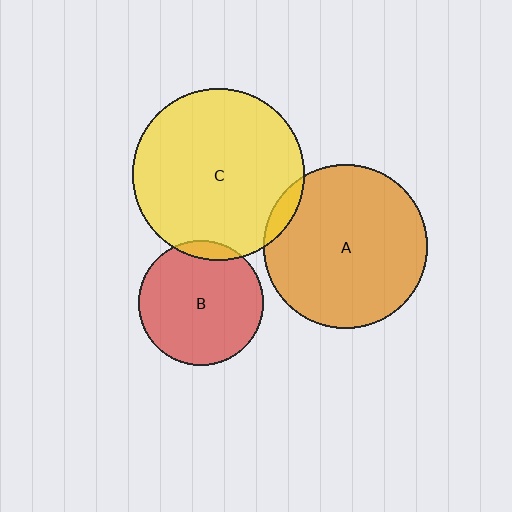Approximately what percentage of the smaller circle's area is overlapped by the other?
Approximately 5%.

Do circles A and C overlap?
Yes.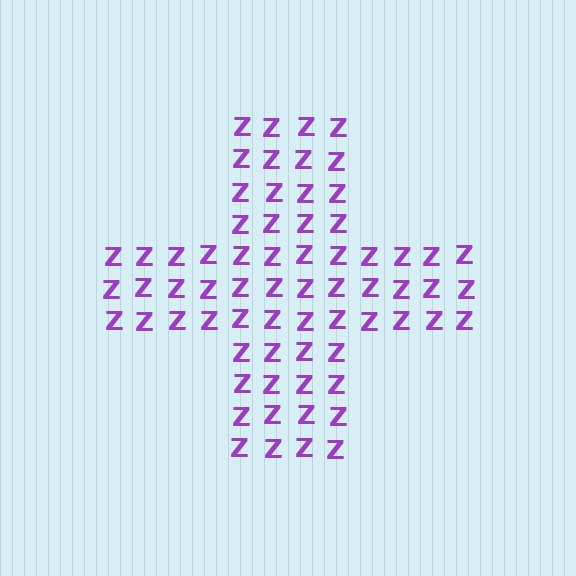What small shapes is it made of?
It is made of small letter Z's.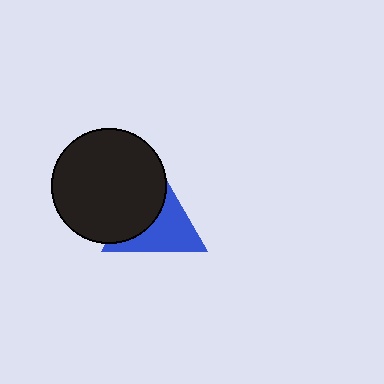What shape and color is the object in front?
The object in front is a black circle.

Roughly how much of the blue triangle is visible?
About half of it is visible (roughly 54%).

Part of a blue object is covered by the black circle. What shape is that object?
It is a triangle.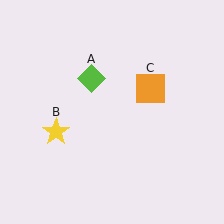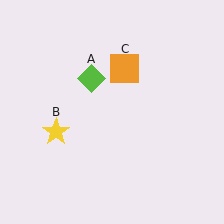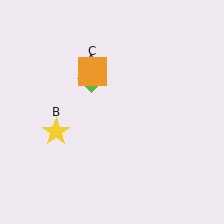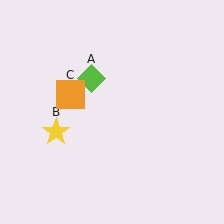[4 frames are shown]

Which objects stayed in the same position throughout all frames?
Lime diamond (object A) and yellow star (object B) remained stationary.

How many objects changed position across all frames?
1 object changed position: orange square (object C).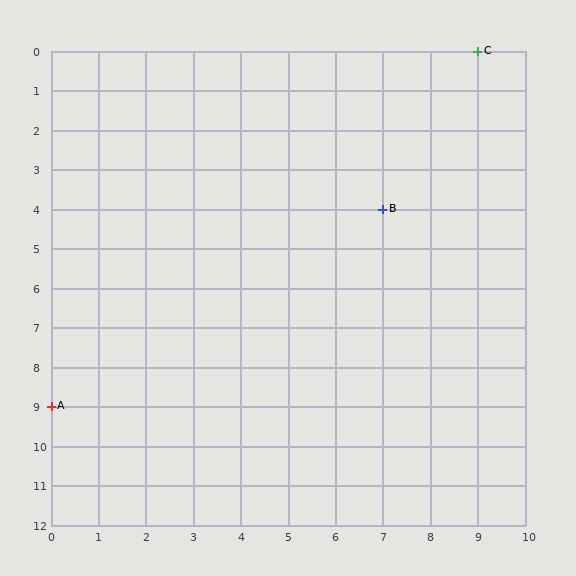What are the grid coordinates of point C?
Point C is at grid coordinates (9, 0).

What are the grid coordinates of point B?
Point B is at grid coordinates (7, 4).